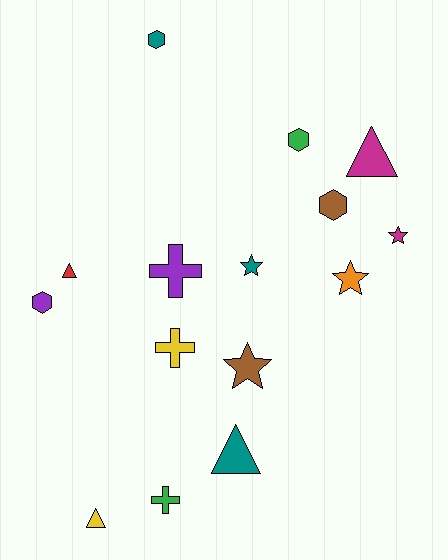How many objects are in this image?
There are 15 objects.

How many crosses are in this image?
There are 3 crosses.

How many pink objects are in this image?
There are no pink objects.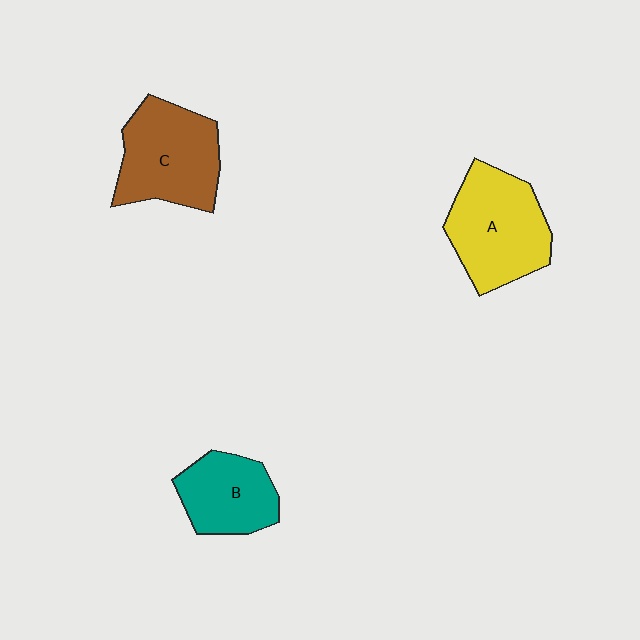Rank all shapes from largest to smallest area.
From largest to smallest: A (yellow), C (brown), B (teal).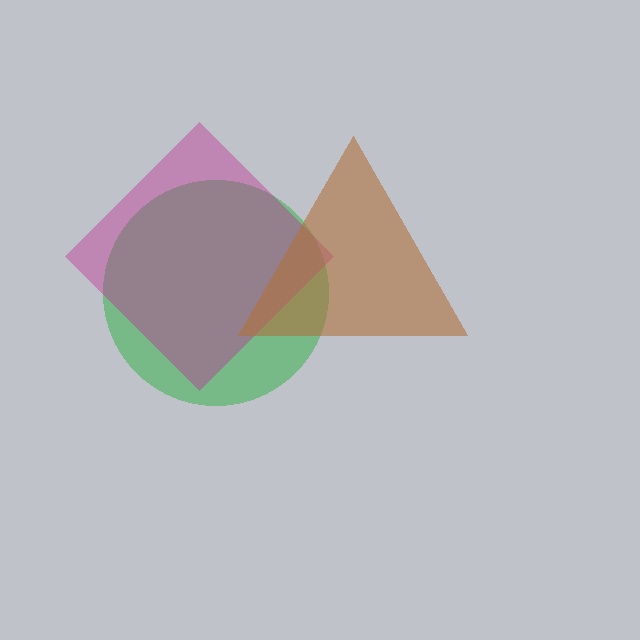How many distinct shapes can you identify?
There are 3 distinct shapes: a green circle, a magenta diamond, a brown triangle.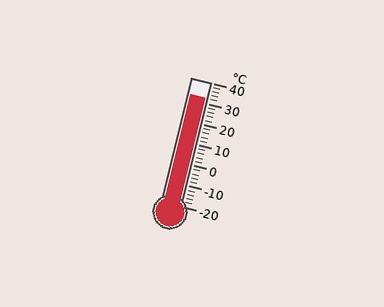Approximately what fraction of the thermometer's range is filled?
The thermometer is filled to approximately 85% of its range.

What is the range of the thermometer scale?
The thermometer scale ranges from -20°C to 40°C.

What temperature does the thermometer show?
The thermometer shows approximately 32°C.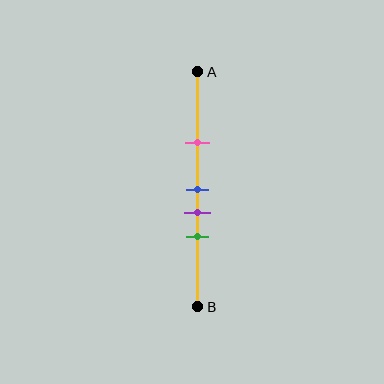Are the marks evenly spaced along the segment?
No, the marks are not evenly spaced.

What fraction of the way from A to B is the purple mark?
The purple mark is approximately 60% (0.6) of the way from A to B.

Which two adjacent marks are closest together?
The blue and purple marks are the closest adjacent pair.